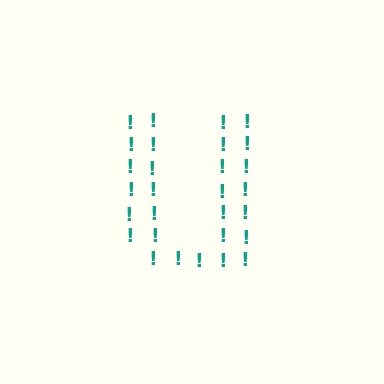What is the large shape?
The large shape is the letter U.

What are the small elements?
The small elements are exclamation marks.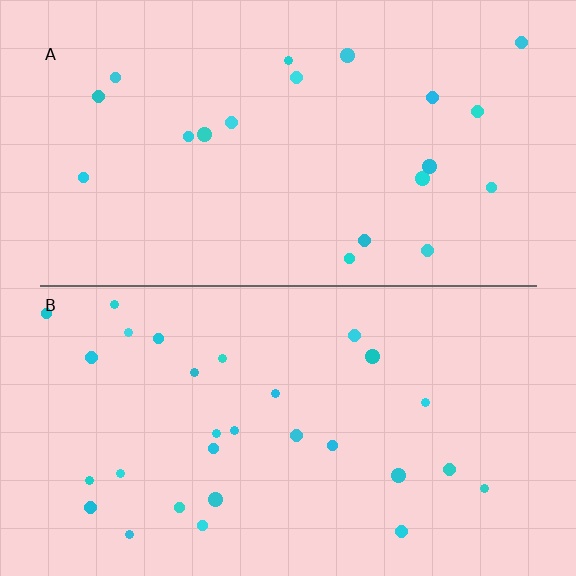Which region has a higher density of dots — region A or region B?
B (the bottom).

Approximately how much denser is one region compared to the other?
Approximately 1.5× — region B over region A.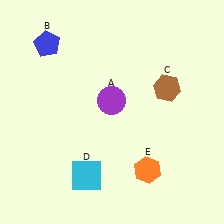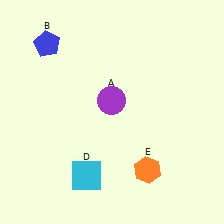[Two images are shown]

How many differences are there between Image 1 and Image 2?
There is 1 difference between the two images.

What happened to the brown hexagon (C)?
The brown hexagon (C) was removed in Image 2. It was in the top-right area of Image 1.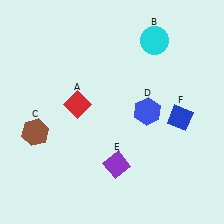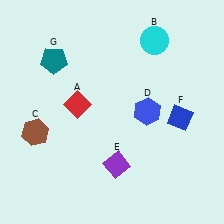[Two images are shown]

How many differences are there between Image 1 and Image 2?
There is 1 difference between the two images.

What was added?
A teal pentagon (G) was added in Image 2.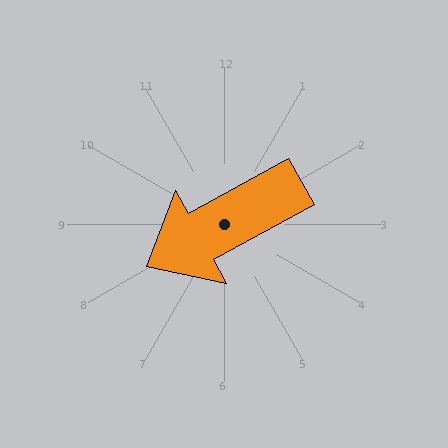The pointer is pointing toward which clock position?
Roughly 8 o'clock.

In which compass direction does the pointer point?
Southwest.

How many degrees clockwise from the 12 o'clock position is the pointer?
Approximately 241 degrees.